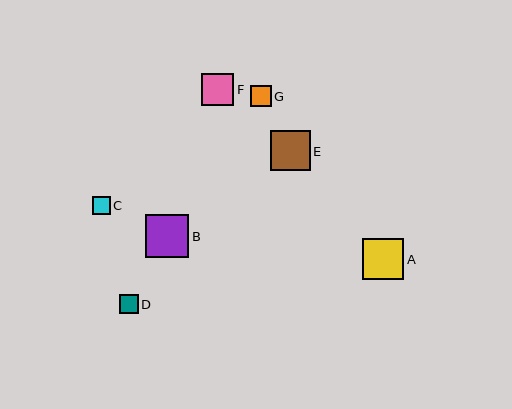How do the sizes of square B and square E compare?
Square B and square E are approximately the same size.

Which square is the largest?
Square B is the largest with a size of approximately 43 pixels.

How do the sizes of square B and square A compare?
Square B and square A are approximately the same size.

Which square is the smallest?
Square C is the smallest with a size of approximately 17 pixels.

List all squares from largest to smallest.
From largest to smallest: B, A, E, F, G, D, C.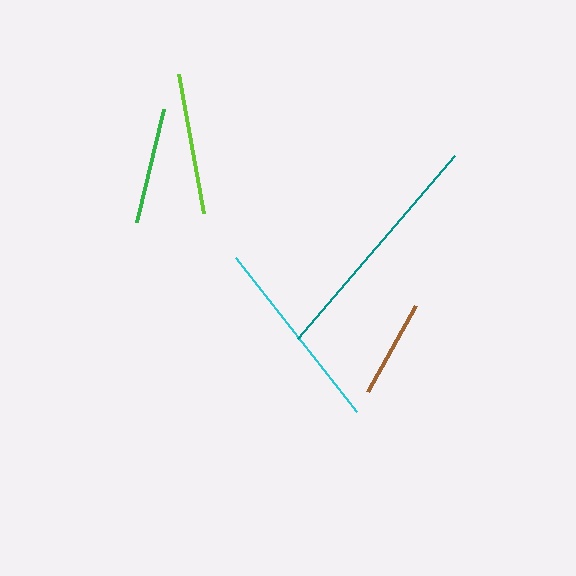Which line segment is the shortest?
The brown line is the shortest at approximately 98 pixels.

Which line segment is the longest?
The teal line is the longest at approximately 241 pixels.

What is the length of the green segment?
The green segment is approximately 117 pixels long.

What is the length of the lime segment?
The lime segment is approximately 142 pixels long.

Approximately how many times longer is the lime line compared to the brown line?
The lime line is approximately 1.4 times the length of the brown line.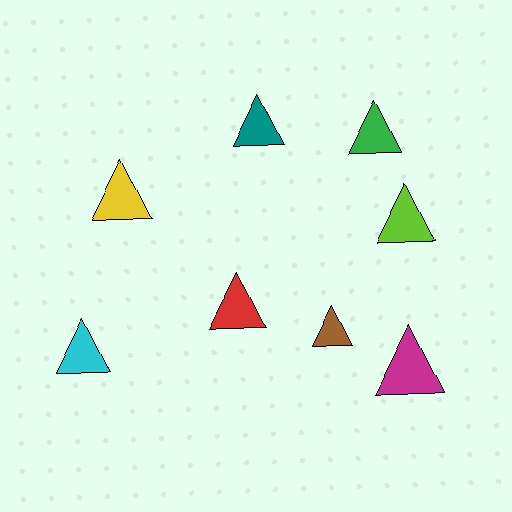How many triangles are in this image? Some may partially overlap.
There are 8 triangles.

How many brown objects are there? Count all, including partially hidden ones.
There is 1 brown object.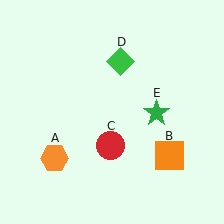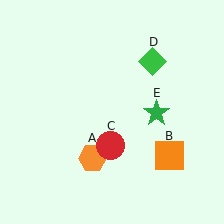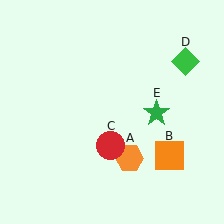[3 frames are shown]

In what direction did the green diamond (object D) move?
The green diamond (object D) moved right.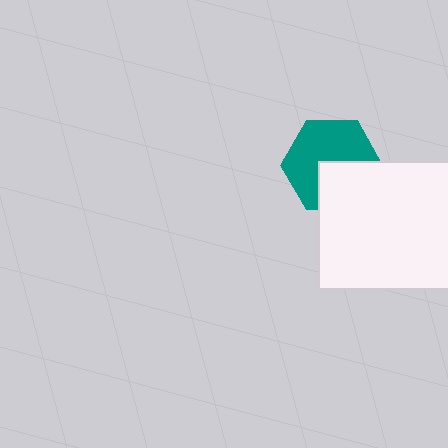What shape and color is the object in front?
The object in front is a white rectangle.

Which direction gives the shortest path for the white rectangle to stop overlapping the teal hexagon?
Moving down gives the shortest separation.